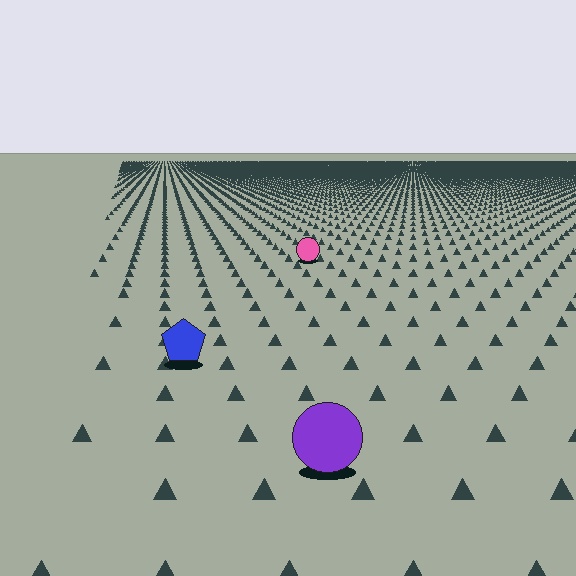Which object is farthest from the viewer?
The pink circle is farthest from the viewer. It appears smaller and the ground texture around it is denser.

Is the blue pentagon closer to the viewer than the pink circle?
Yes. The blue pentagon is closer — you can tell from the texture gradient: the ground texture is coarser near it.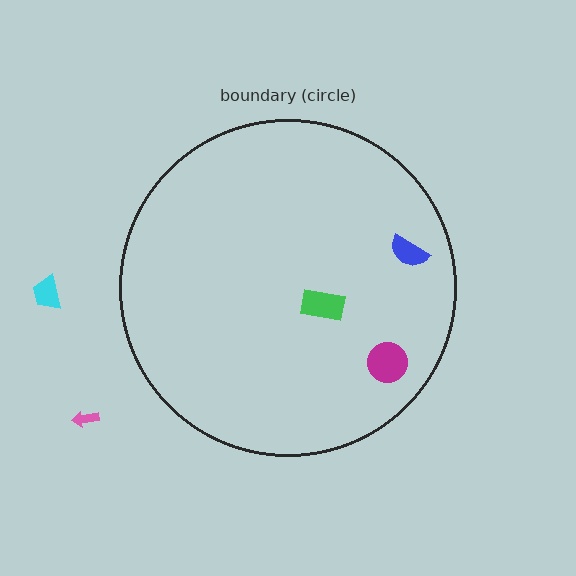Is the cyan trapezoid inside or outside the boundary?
Outside.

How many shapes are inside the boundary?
3 inside, 2 outside.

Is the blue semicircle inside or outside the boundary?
Inside.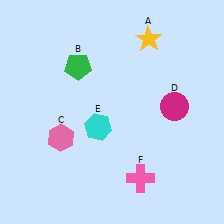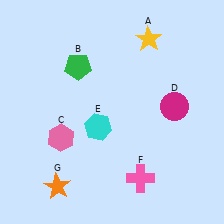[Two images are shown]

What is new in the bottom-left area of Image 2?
An orange star (G) was added in the bottom-left area of Image 2.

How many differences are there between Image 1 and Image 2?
There is 1 difference between the two images.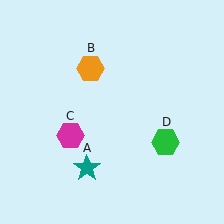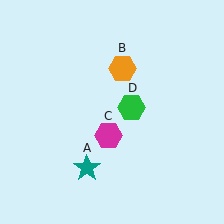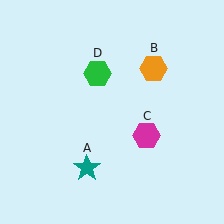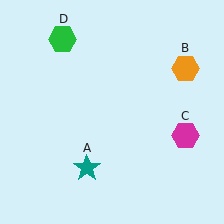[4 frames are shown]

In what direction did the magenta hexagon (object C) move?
The magenta hexagon (object C) moved right.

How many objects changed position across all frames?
3 objects changed position: orange hexagon (object B), magenta hexagon (object C), green hexagon (object D).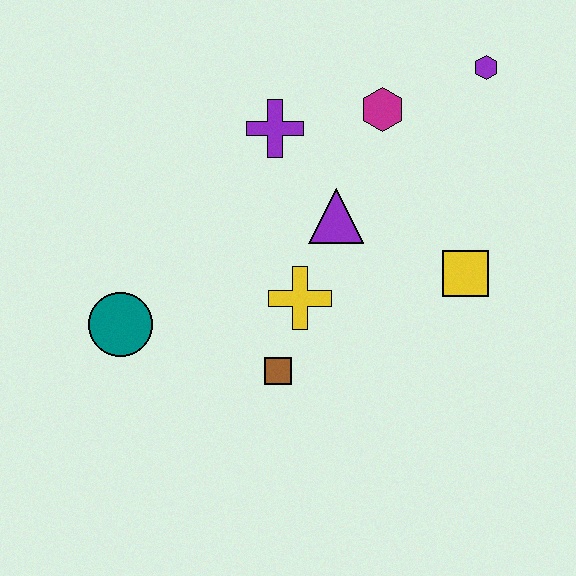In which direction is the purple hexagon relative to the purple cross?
The purple hexagon is to the right of the purple cross.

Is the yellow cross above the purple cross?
No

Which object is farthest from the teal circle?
The purple hexagon is farthest from the teal circle.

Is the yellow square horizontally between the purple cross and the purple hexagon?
Yes